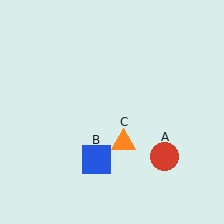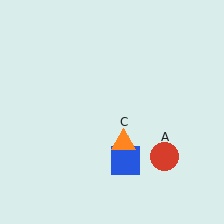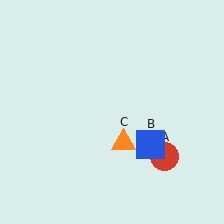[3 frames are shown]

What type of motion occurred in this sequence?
The blue square (object B) rotated counterclockwise around the center of the scene.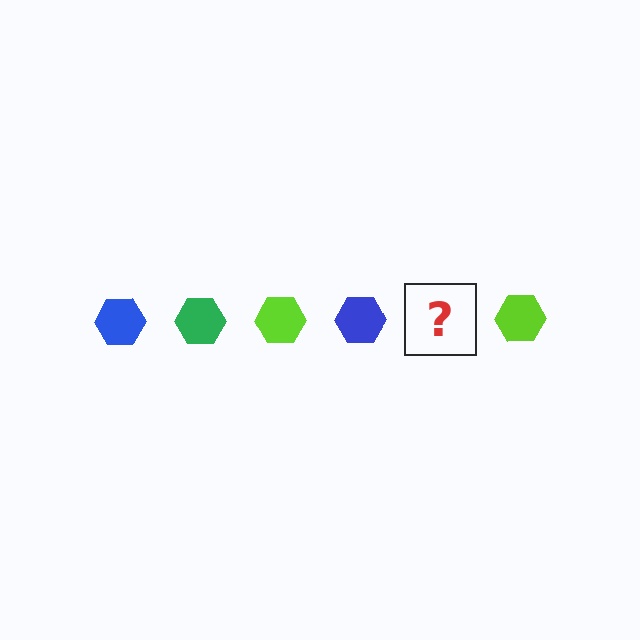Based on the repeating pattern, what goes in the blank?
The blank should be a green hexagon.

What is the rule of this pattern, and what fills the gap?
The rule is that the pattern cycles through blue, green, lime hexagons. The gap should be filled with a green hexagon.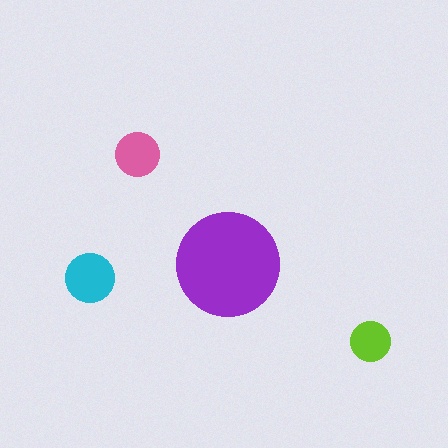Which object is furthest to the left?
The cyan circle is leftmost.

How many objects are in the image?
There are 4 objects in the image.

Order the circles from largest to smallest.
the purple one, the cyan one, the pink one, the lime one.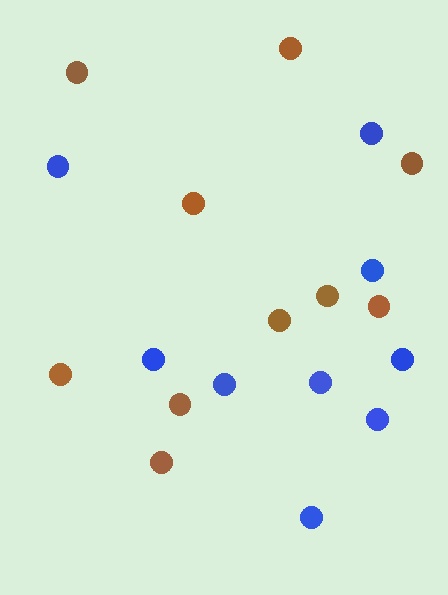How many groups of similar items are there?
There are 2 groups: one group of brown circles (10) and one group of blue circles (9).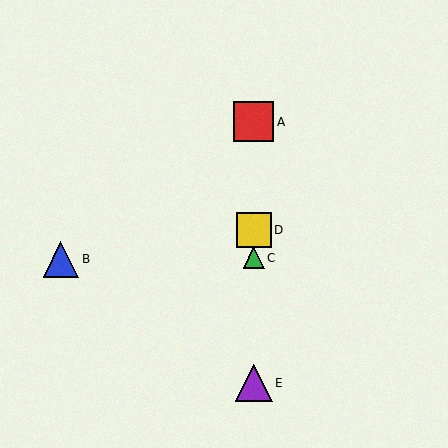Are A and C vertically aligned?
Yes, both are at x≈254.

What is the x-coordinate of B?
Object B is at x≈61.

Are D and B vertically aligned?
No, D is at x≈254 and B is at x≈61.